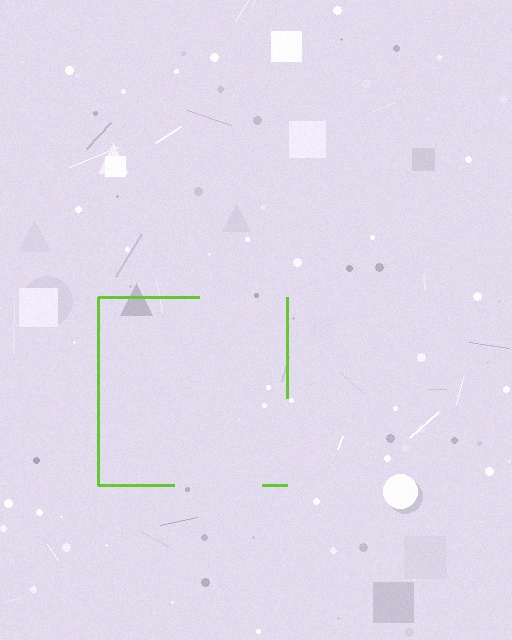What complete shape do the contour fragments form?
The contour fragments form a square.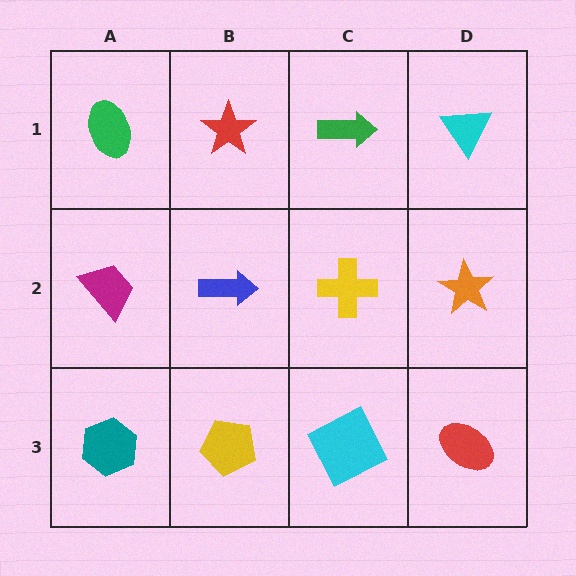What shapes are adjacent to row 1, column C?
A yellow cross (row 2, column C), a red star (row 1, column B), a cyan triangle (row 1, column D).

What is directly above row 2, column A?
A green ellipse.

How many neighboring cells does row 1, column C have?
3.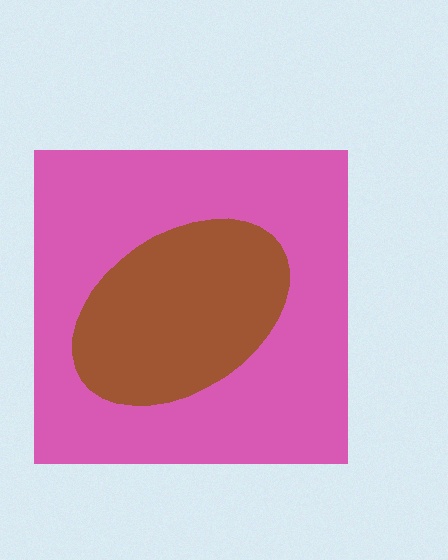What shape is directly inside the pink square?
The brown ellipse.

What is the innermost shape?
The brown ellipse.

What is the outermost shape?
The pink square.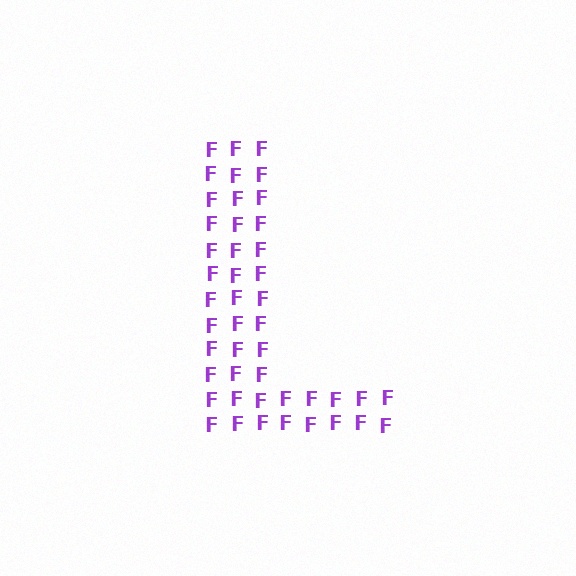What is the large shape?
The large shape is the letter L.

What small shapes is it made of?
It is made of small letter F's.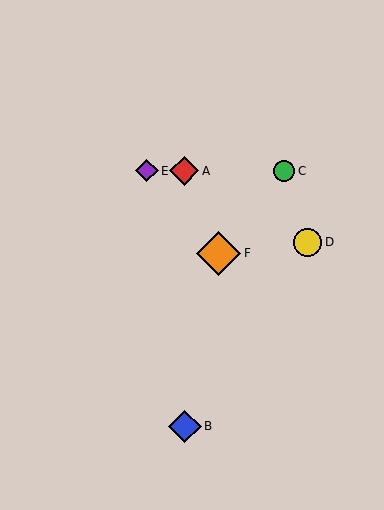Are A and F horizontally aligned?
No, A is at y≈171 and F is at y≈253.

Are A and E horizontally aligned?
Yes, both are at y≈171.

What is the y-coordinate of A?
Object A is at y≈171.